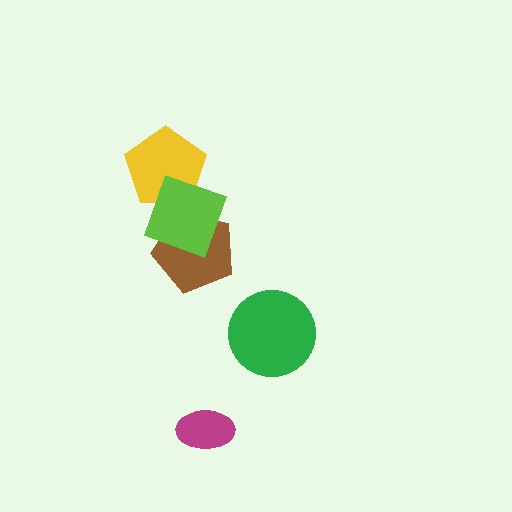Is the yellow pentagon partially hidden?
Yes, it is partially covered by another shape.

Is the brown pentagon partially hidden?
Yes, it is partially covered by another shape.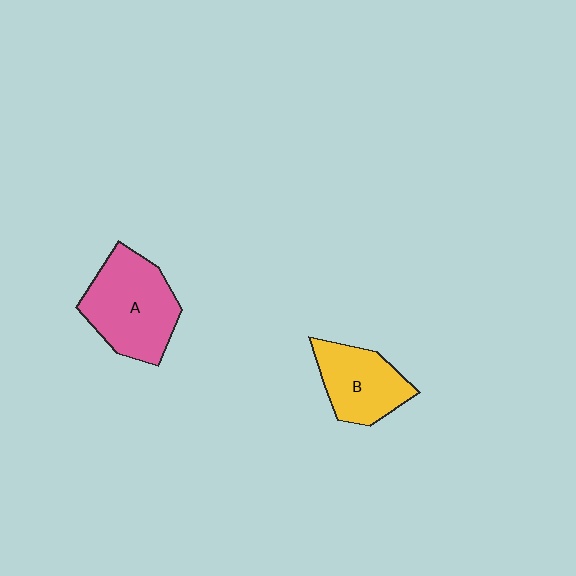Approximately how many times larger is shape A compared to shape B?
Approximately 1.4 times.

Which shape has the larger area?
Shape A (pink).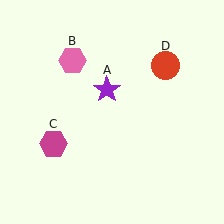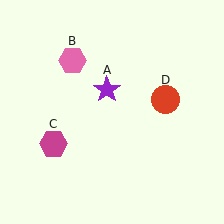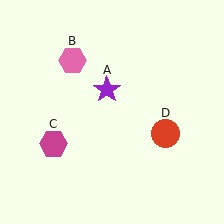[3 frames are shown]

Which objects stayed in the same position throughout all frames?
Purple star (object A) and pink hexagon (object B) and magenta hexagon (object C) remained stationary.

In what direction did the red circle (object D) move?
The red circle (object D) moved down.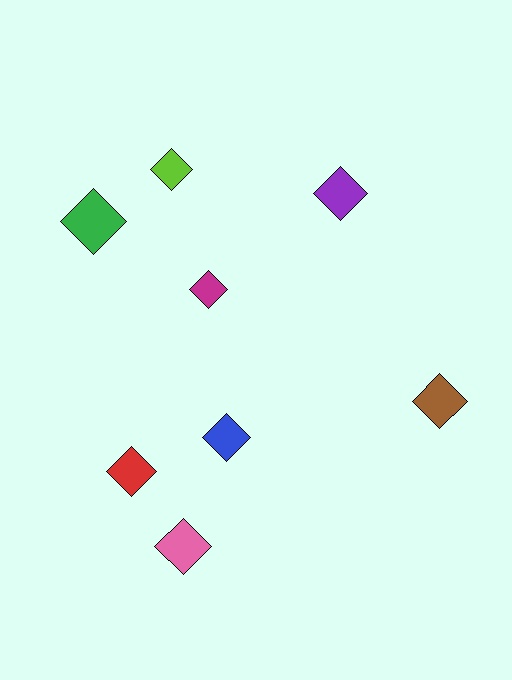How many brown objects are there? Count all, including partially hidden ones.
There is 1 brown object.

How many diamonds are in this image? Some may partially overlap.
There are 8 diamonds.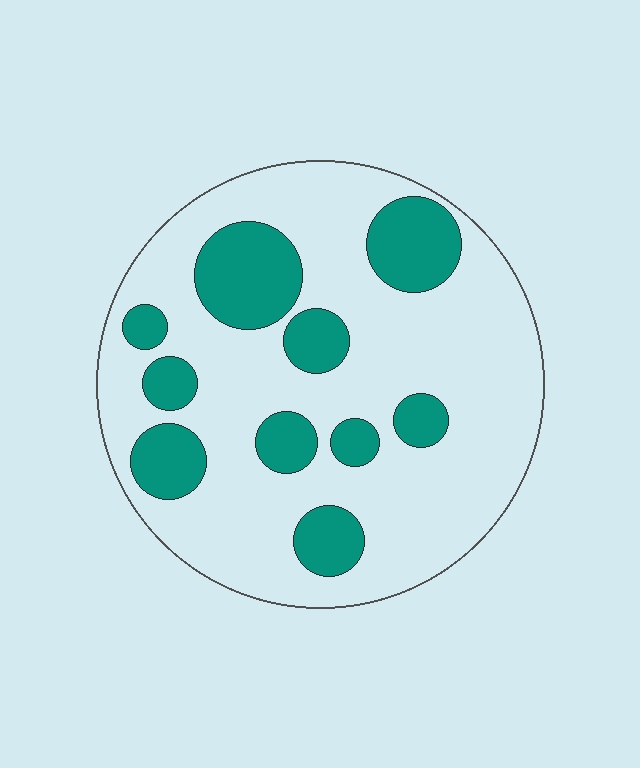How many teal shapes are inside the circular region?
10.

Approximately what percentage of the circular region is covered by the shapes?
Approximately 25%.